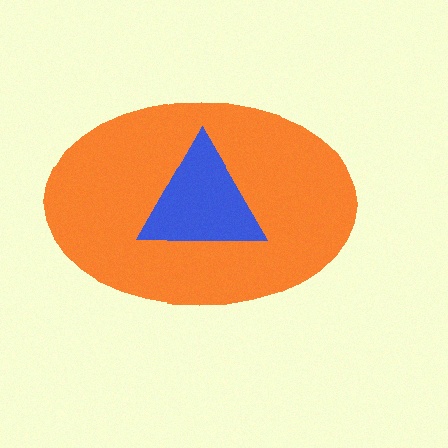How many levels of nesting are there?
2.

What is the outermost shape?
The orange ellipse.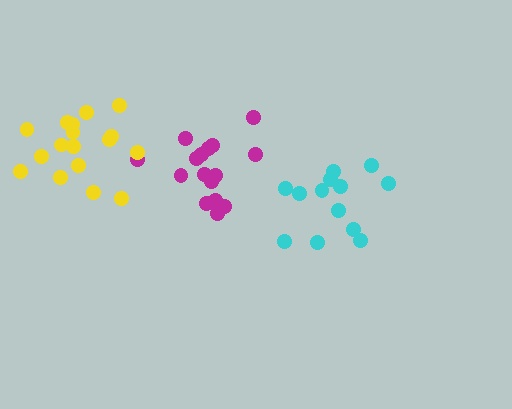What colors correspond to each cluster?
The clusters are colored: cyan, magenta, yellow.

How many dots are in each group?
Group 1: 13 dots, Group 2: 16 dots, Group 3: 17 dots (46 total).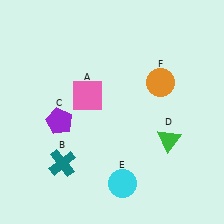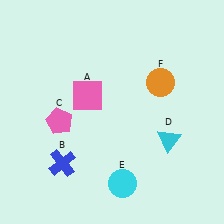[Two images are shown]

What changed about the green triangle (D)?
In Image 1, D is green. In Image 2, it changed to cyan.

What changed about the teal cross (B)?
In Image 1, B is teal. In Image 2, it changed to blue.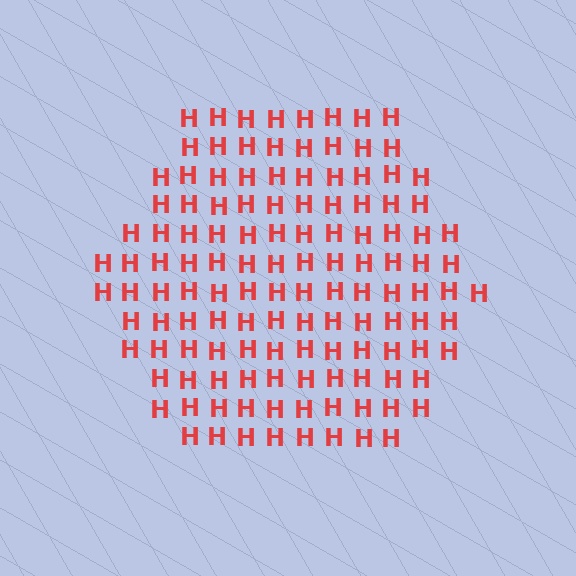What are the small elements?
The small elements are letter H's.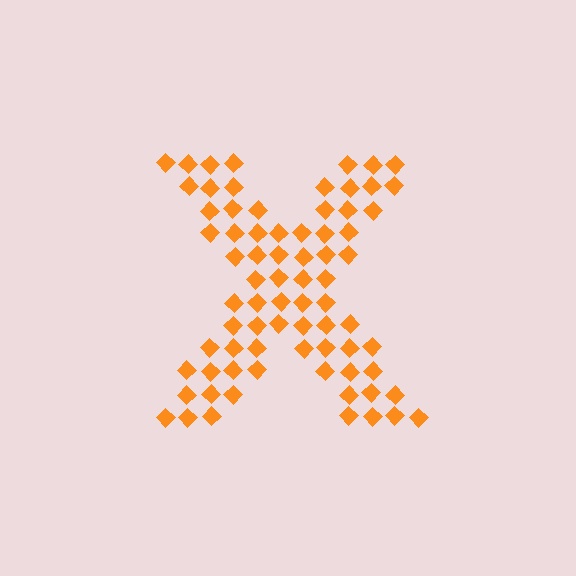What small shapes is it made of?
It is made of small diamonds.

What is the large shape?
The large shape is the letter X.